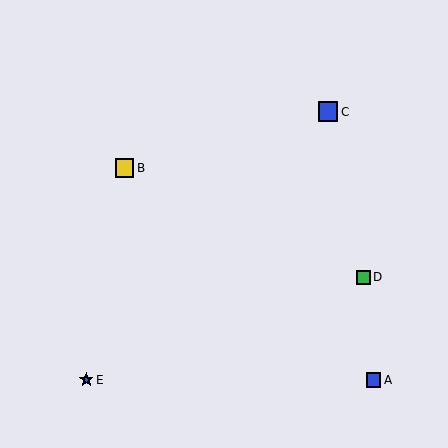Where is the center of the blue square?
The center of the blue square is at (328, 112).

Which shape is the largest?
The blue square (labeled C) is the largest.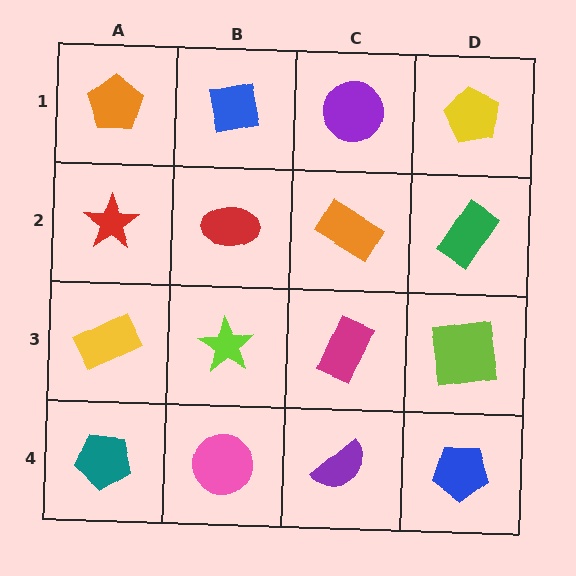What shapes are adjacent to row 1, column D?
A green rectangle (row 2, column D), a purple circle (row 1, column C).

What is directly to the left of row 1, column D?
A purple circle.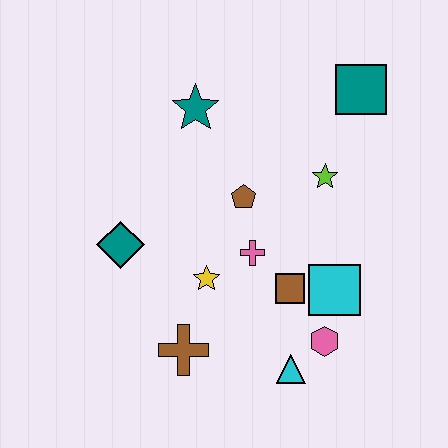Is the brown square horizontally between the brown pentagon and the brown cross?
No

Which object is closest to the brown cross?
The yellow star is closest to the brown cross.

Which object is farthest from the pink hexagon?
The teal star is farthest from the pink hexagon.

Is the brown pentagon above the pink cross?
Yes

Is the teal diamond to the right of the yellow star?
No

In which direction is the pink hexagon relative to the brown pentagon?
The pink hexagon is below the brown pentagon.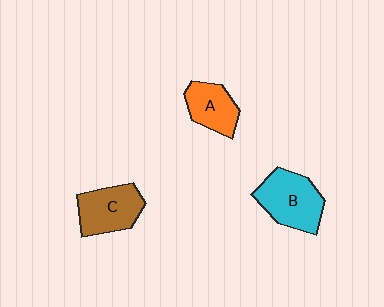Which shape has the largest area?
Shape B (cyan).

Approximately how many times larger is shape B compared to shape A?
Approximately 1.4 times.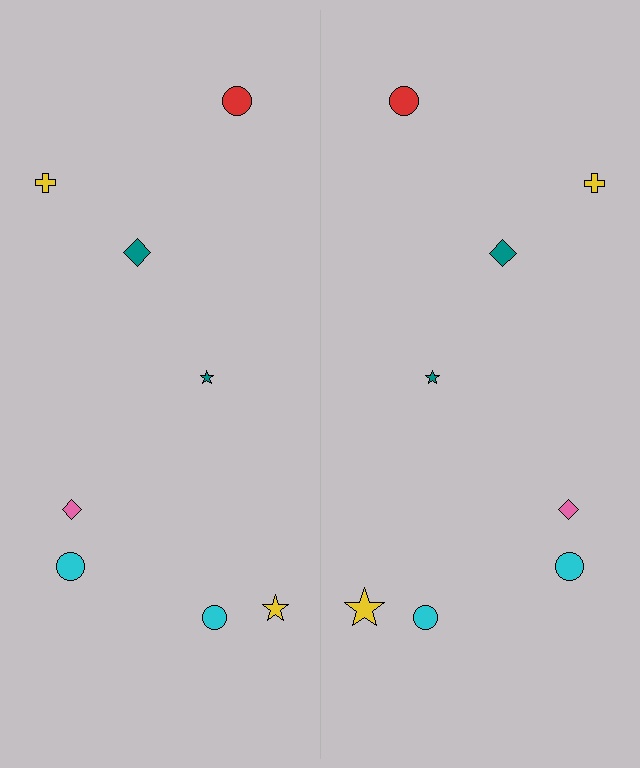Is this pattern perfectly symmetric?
No, the pattern is not perfectly symmetric. The yellow star on the right side has a different size than its mirror counterpart.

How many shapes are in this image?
There are 16 shapes in this image.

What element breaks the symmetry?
The yellow star on the right side has a different size than its mirror counterpart.